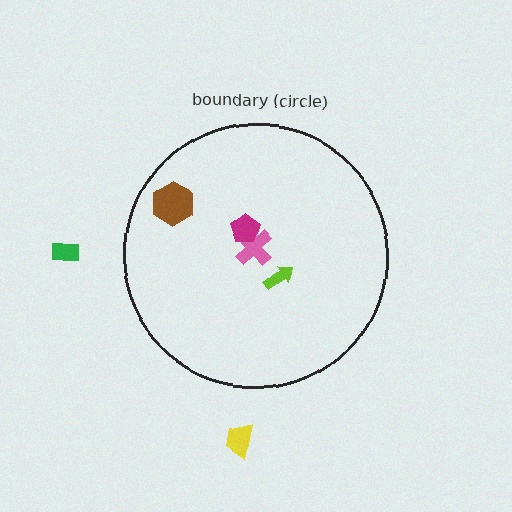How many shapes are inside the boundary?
4 inside, 2 outside.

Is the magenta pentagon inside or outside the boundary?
Inside.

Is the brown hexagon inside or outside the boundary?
Inside.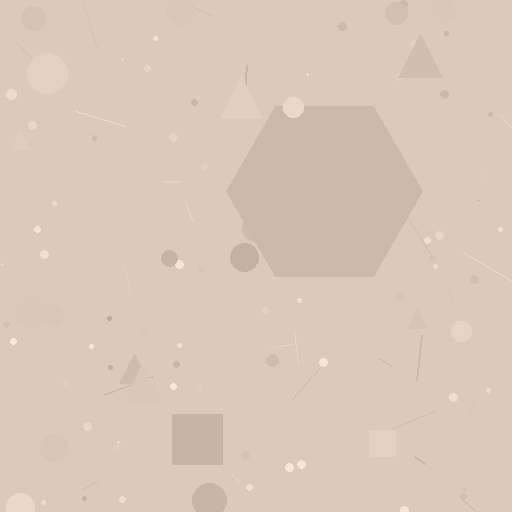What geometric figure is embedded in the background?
A hexagon is embedded in the background.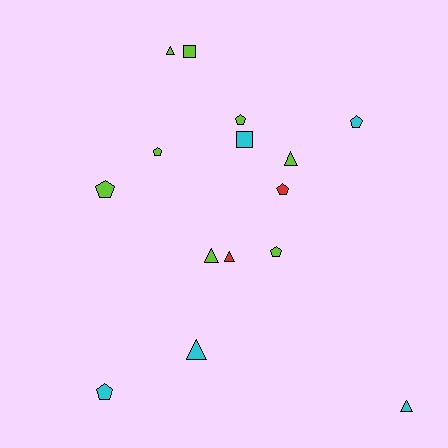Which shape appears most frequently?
Pentagon, with 7 objects.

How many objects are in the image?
There are 15 objects.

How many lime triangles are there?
There are 3 lime triangles.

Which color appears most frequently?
Lime, with 8 objects.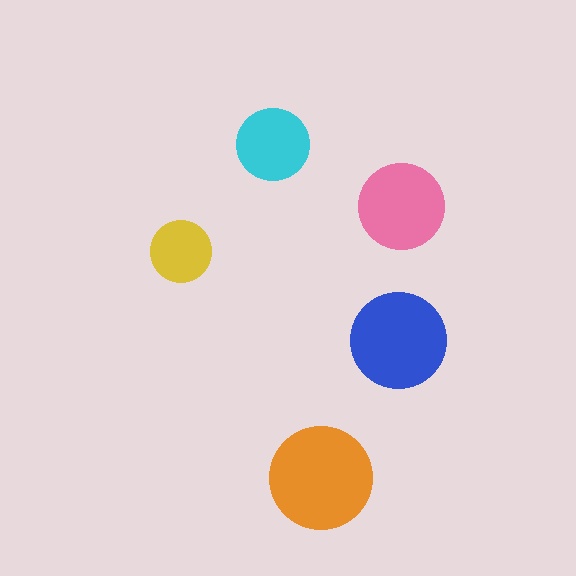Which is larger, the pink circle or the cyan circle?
The pink one.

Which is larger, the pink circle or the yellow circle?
The pink one.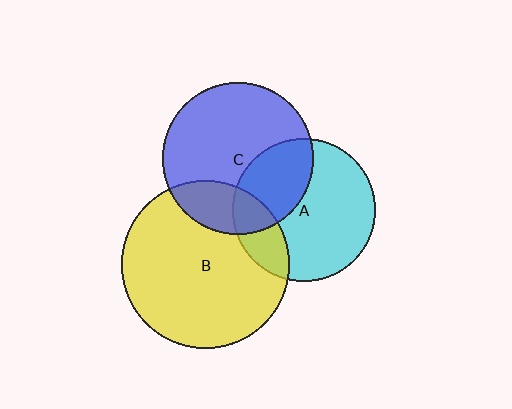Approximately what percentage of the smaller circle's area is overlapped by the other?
Approximately 35%.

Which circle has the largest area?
Circle B (yellow).